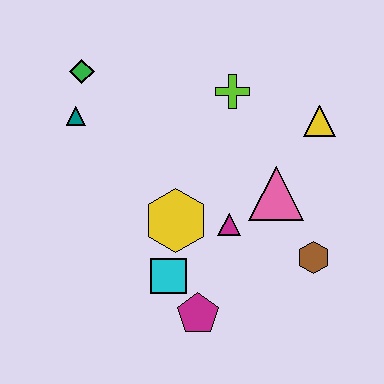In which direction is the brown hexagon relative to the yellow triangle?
The brown hexagon is below the yellow triangle.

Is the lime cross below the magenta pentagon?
No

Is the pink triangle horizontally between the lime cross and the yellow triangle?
Yes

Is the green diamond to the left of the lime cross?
Yes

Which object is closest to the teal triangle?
The green diamond is closest to the teal triangle.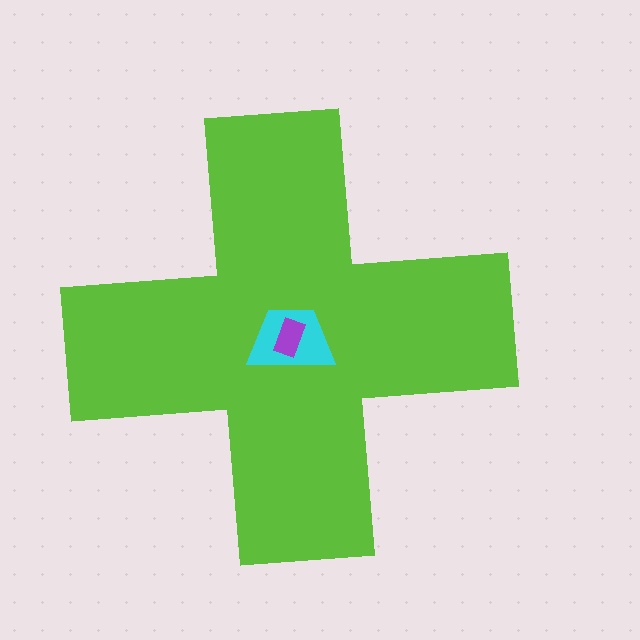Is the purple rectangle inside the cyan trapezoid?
Yes.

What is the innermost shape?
The purple rectangle.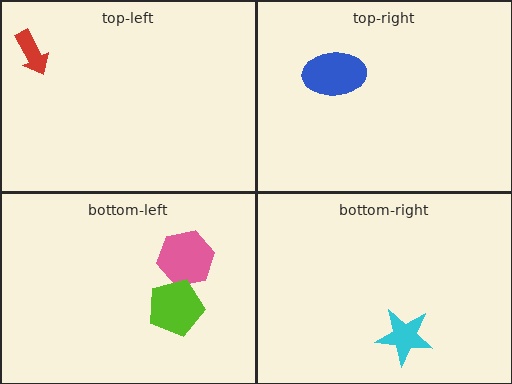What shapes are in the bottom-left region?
The pink hexagon, the lime pentagon.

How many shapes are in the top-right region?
1.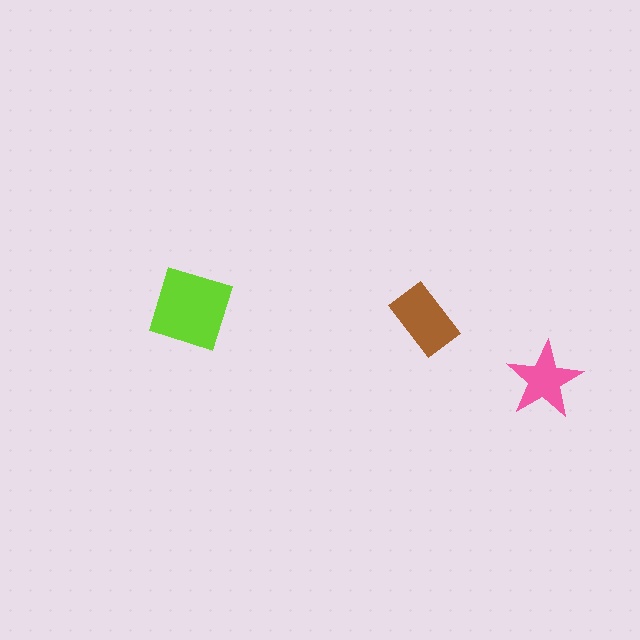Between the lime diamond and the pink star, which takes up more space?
The lime diamond.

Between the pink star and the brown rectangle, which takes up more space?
The brown rectangle.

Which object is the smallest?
The pink star.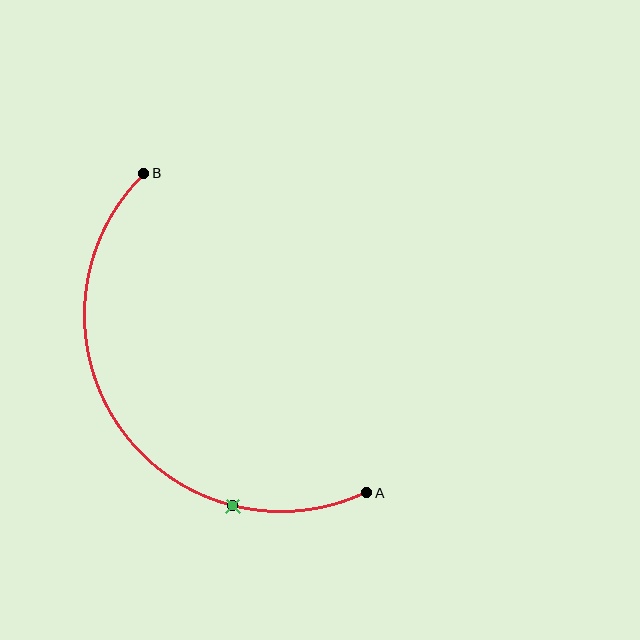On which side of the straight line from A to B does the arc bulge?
The arc bulges below and to the left of the straight line connecting A and B.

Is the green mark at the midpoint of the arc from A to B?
No. The green mark lies on the arc but is closer to endpoint A. The arc midpoint would be at the point on the curve equidistant along the arc from both A and B.